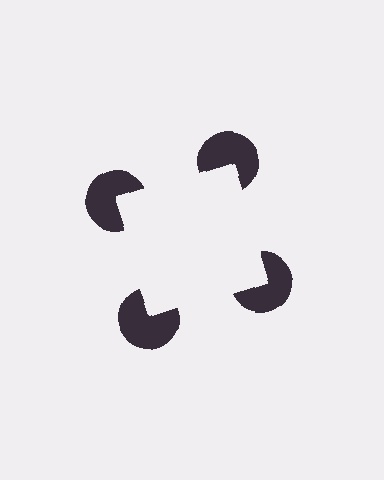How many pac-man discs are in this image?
There are 4 — one at each vertex of the illusory square.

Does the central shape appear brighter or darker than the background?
It typically appears slightly brighter than the background, even though no actual brightness change is drawn.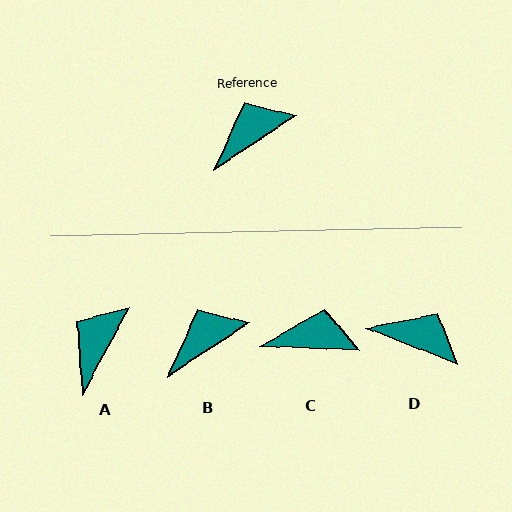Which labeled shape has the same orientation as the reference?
B.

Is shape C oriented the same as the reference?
No, it is off by about 36 degrees.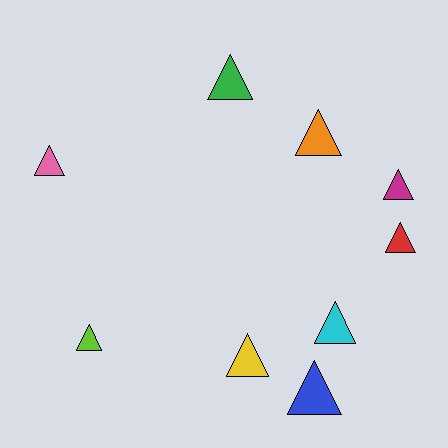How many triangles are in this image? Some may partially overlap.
There are 9 triangles.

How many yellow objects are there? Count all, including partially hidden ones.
There is 1 yellow object.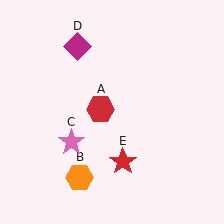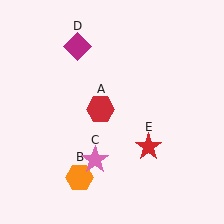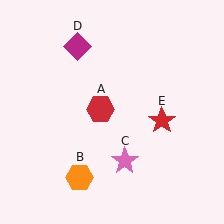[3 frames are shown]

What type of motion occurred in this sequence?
The pink star (object C), red star (object E) rotated counterclockwise around the center of the scene.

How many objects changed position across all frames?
2 objects changed position: pink star (object C), red star (object E).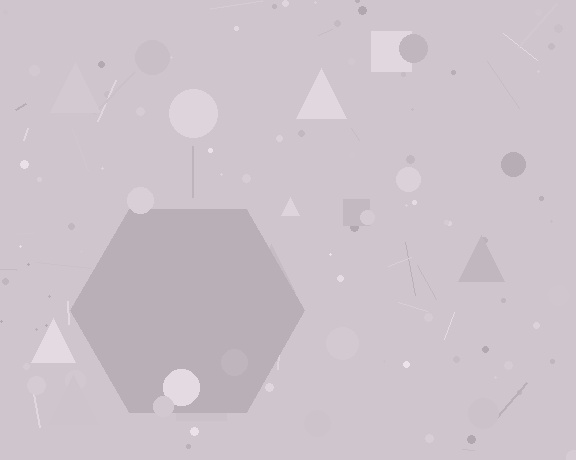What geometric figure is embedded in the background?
A hexagon is embedded in the background.